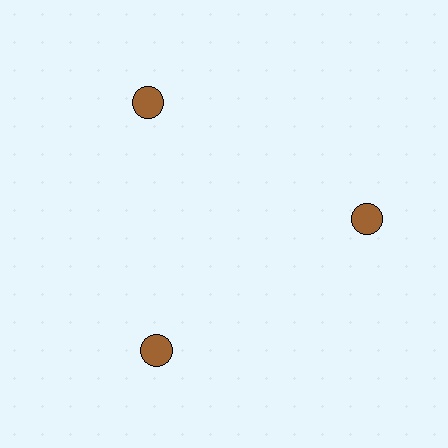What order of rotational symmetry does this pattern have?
This pattern has 3-fold rotational symmetry.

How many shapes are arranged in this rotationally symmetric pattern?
There are 3 shapes, arranged in 3 groups of 1.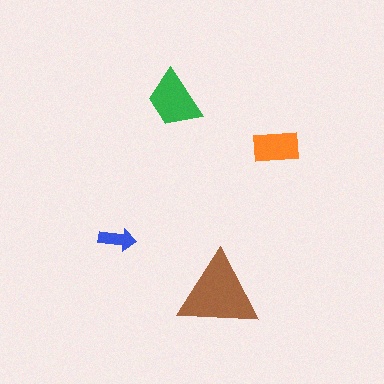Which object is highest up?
The green trapezoid is topmost.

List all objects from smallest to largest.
The blue arrow, the orange rectangle, the green trapezoid, the brown triangle.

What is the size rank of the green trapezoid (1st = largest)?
2nd.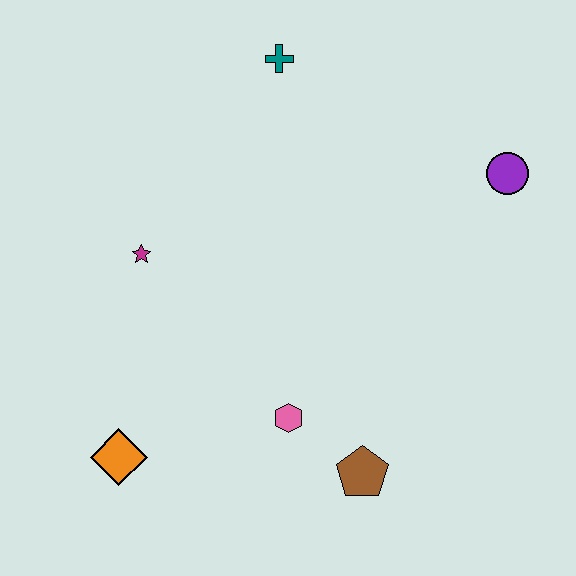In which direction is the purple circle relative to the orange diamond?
The purple circle is to the right of the orange diamond.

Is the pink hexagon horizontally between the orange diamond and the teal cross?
No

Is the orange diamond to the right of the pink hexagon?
No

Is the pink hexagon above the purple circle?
No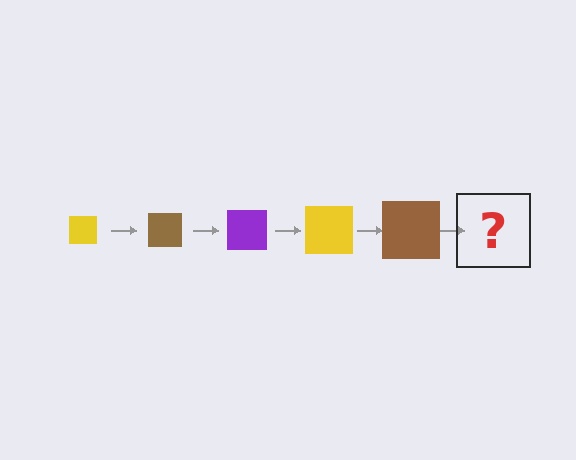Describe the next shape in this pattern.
It should be a purple square, larger than the previous one.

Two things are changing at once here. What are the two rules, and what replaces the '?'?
The two rules are that the square grows larger each step and the color cycles through yellow, brown, and purple. The '?' should be a purple square, larger than the previous one.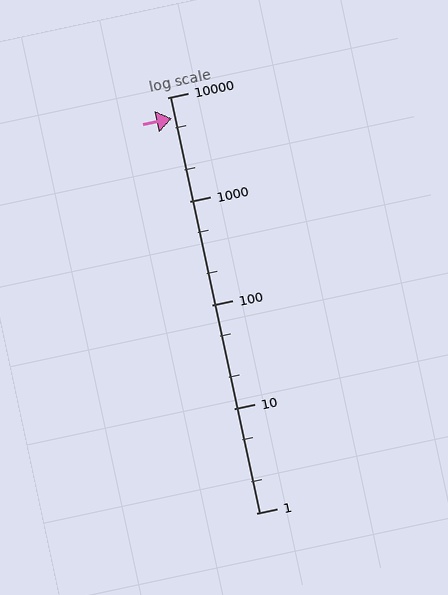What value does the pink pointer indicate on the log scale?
The pointer indicates approximately 6300.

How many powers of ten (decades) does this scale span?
The scale spans 4 decades, from 1 to 10000.